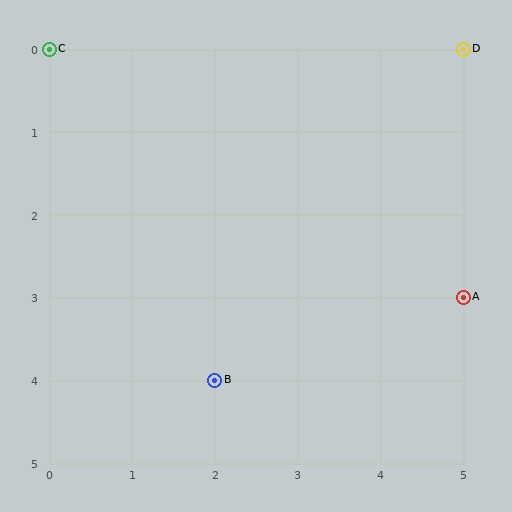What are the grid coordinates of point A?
Point A is at grid coordinates (5, 3).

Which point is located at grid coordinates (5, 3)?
Point A is at (5, 3).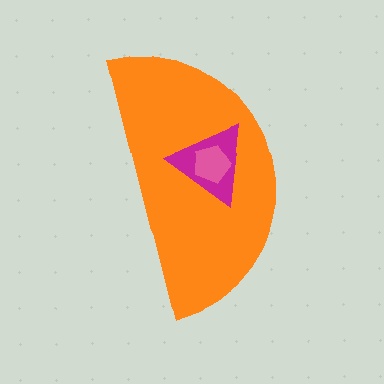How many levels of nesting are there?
3.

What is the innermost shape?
The pink pentagon.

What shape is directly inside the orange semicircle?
The magenta triangle.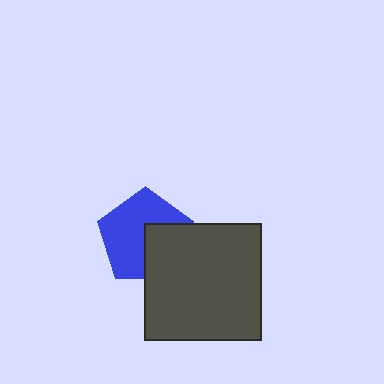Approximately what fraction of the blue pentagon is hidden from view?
Roughly 37% of the blue pentagon is hidden behind the dark gray square.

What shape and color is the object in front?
The object in front is a dark gray square.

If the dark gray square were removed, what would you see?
You would see the complete blue pentagon.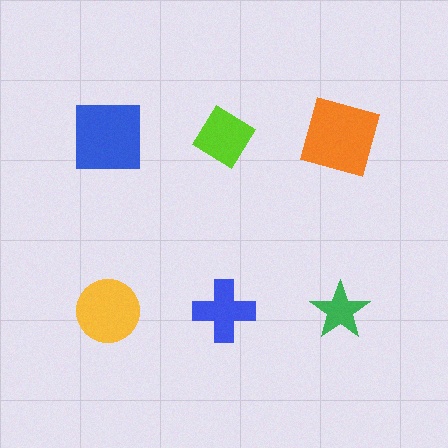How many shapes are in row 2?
3 shapes.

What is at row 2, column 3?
A green star.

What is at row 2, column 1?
A yellow circle.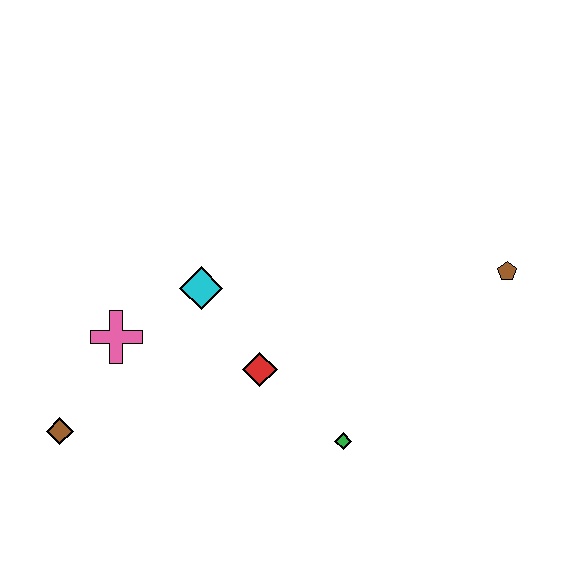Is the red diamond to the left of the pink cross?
No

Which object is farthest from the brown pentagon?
The brown diamond is farthest from the brown pentagon.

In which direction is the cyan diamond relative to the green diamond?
The cyan diamond is above the green diamond.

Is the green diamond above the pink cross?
No